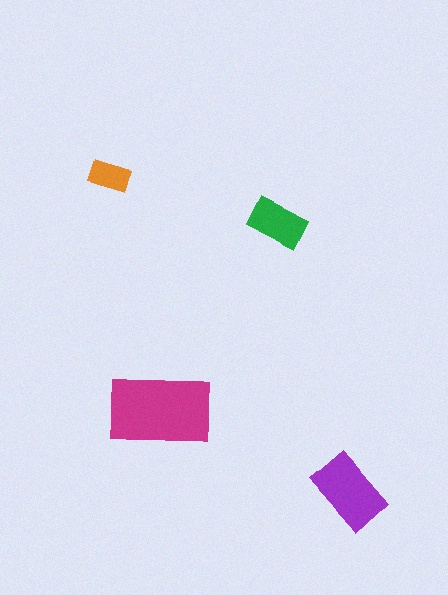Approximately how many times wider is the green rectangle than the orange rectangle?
About 1.5 times wider.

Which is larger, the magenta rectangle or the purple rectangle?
The magenta one.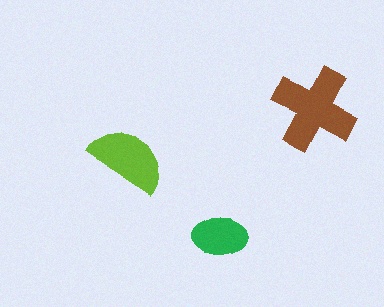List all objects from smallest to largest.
The green ellipse, the lime semicircle, the brown cross.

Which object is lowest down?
The green ellipse is bottommost.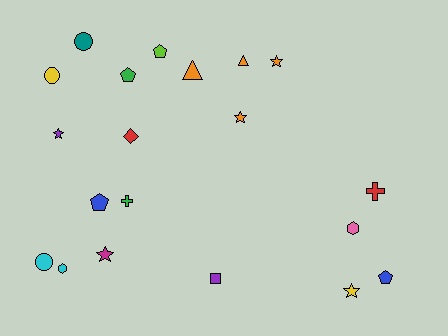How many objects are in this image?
There are 20 objects.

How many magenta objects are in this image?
There is 1 magenta object.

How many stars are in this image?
There are 5 stars.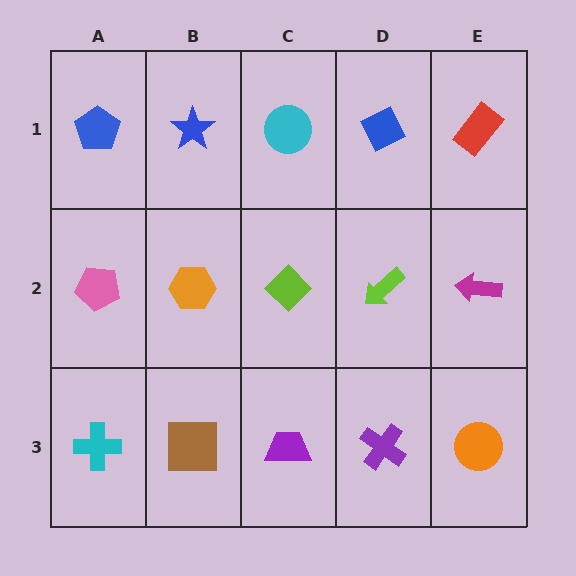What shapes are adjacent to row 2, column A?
A blue pentagon (row 1, column A), a cyan cross (row 3, column A), an orange hexagon (row 2, column B).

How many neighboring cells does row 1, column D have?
3.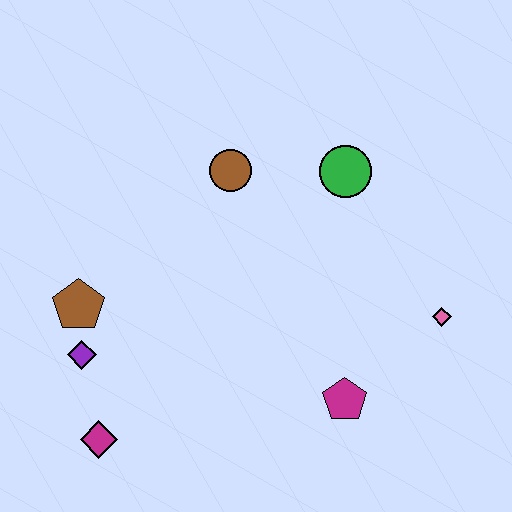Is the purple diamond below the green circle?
Yes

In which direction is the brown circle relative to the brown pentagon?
The brown circle is to the right of the brown pentagon.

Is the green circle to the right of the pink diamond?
No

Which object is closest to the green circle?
The brown circle is closest to the green circle.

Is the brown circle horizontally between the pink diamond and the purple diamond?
Yes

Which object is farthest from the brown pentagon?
The pink diamond is farthest from the brown pentagon.